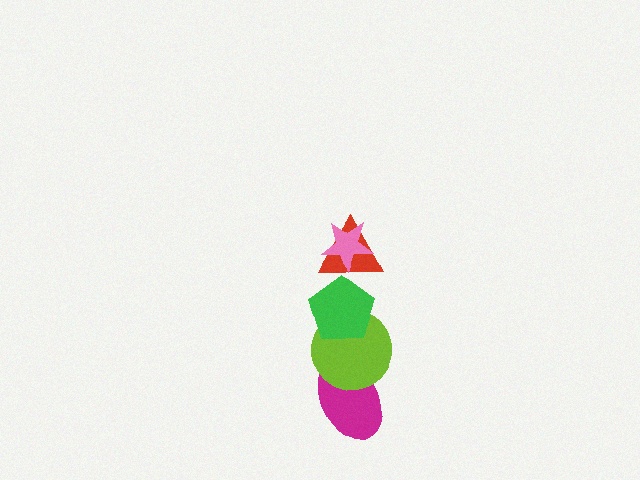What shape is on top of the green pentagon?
The red triangle is on top of the green pentagon.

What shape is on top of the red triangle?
The pink star is on top of the red triangle.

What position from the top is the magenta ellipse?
The magenta ellipse is 5th from the top.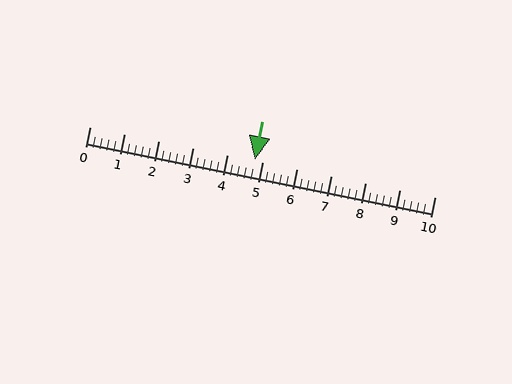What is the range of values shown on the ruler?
The ruler shows values from 0 to 10.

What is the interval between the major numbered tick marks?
The major tick marks are spaced 1 units apart.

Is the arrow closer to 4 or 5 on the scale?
The arrow is closer to 5.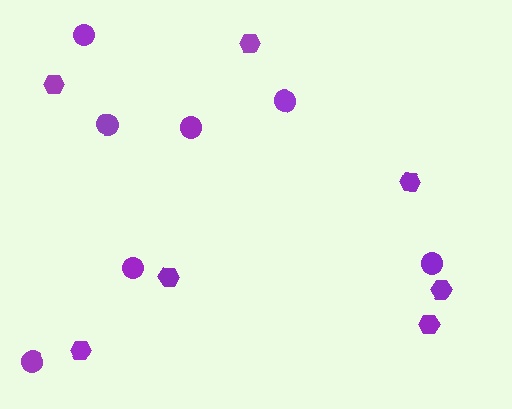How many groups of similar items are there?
There are 2 groups: one group of hexagons (7) and one group of circles (7).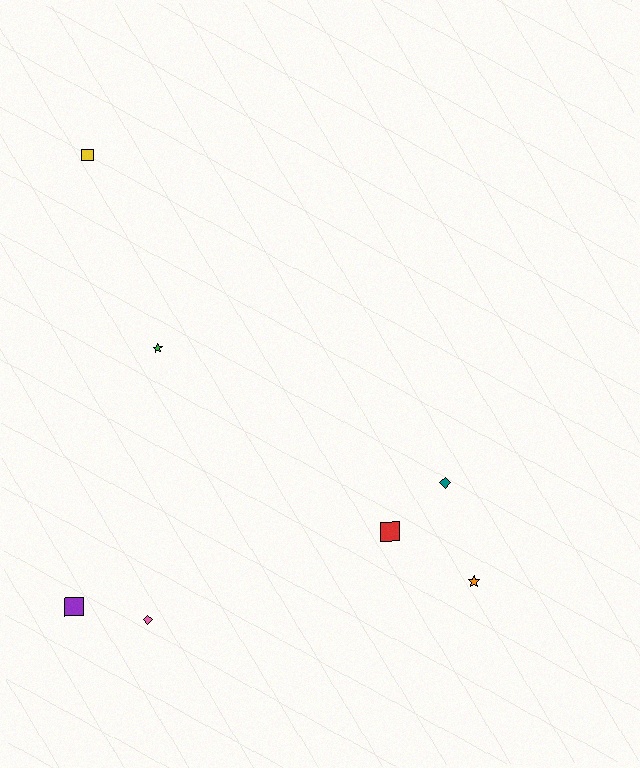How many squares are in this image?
There are 3 squares.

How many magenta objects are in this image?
There are no magenta objects.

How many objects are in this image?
There are 7 objects.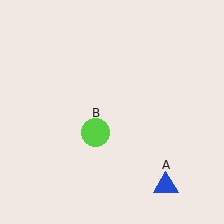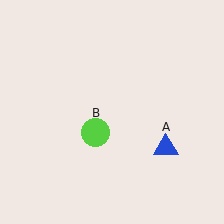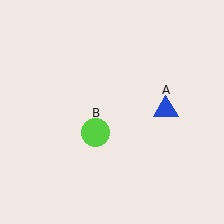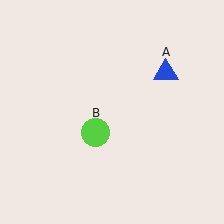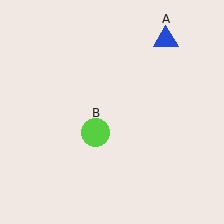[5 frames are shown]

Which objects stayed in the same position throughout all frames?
Lime circle (object B) remained stationary.